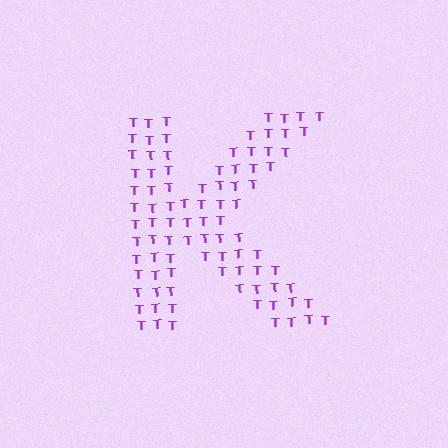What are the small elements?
The small elements are letter T's.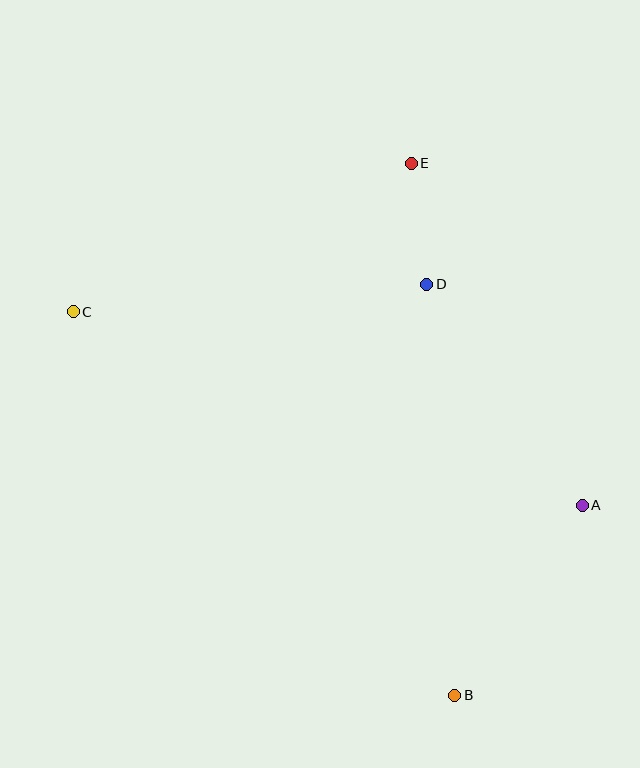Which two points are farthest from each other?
Points A and C are farthest from each other.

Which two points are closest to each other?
Points D and E are closest to each other.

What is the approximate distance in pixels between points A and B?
The distance between A and B is approximately 229 pixels.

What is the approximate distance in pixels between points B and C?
The distance between B and C is approximately 541 pixels.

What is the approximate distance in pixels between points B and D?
The distance between B and D is approximately 412 pixels.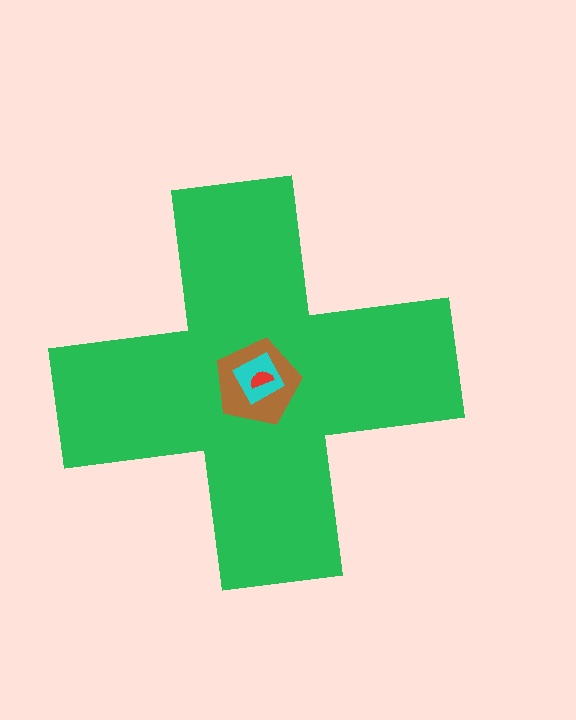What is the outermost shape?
The green cross.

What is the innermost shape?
The red semicircle.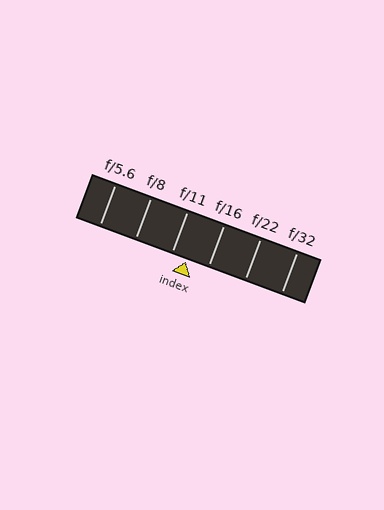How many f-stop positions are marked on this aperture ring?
There are 6 f-stop positions marked.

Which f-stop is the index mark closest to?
The index mark is closest to f/11.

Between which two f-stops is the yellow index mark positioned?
The index mark is between f/11 and f/16.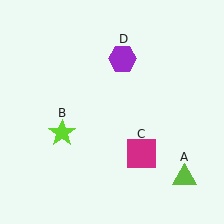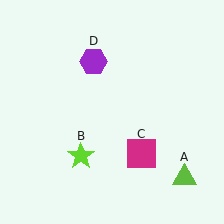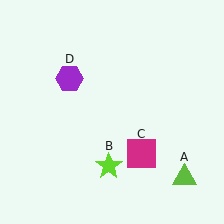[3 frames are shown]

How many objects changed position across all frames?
2 objects changed position: lime star (object B), purple hexagon (object D).